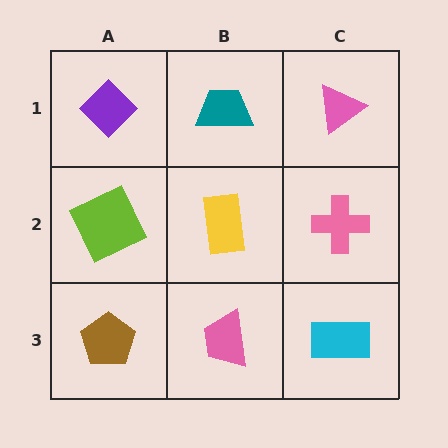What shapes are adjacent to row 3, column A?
A lime square (row 2, column A), a pink trapezoid (row 3, column B).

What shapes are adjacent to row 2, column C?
A pink triangle (row 1, column C), a cyan rectangle (row 3, column C), a yellow rectangle (row 2, column B).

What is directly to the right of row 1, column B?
A pink triangle.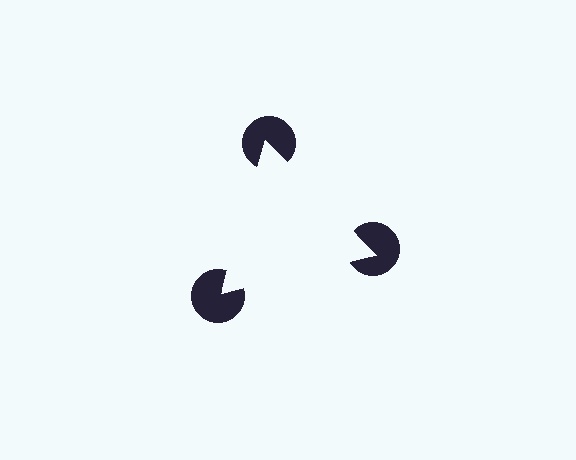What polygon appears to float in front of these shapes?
An illusory triangle — its edges are inferred from the aligned wedge cuts in the pac-man discs, not physically drawn.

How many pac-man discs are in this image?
There are 3 — one at each vertex of the illusory triangle.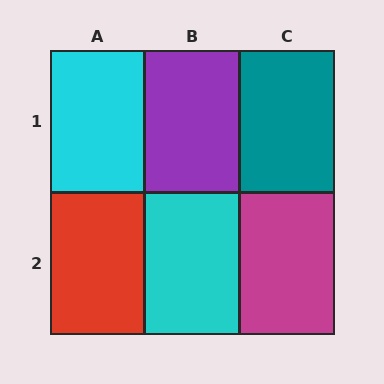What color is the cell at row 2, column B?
Cyan.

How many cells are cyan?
2 cells are cyan.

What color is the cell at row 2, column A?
Red.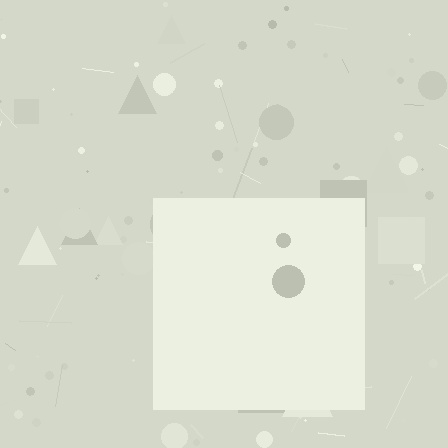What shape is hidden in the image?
A square is hidden in the image.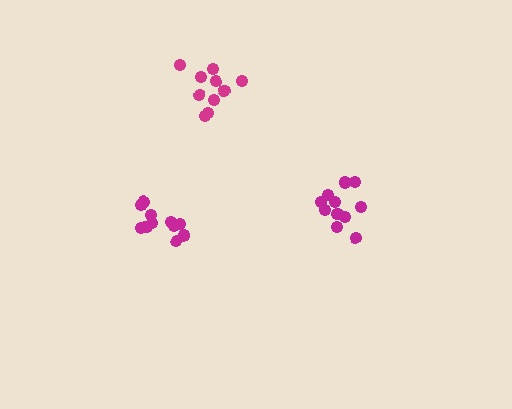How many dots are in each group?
Group 1: 10 dots, Group 2: 11 dots, Group 3: 11 dots (32 total).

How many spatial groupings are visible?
There are 3 spatial groupings.